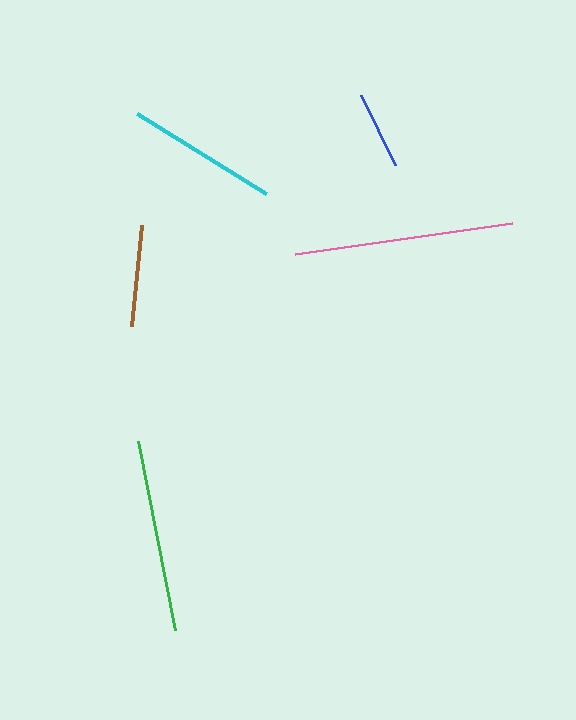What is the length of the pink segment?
The pink segment is approximately 219 pixels long.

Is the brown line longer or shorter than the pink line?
The pink line is longer than the brown line.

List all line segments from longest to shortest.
From longest to shortest: pink, green, cyan, brown, blue.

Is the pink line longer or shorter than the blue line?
The pink line is longer than the blue line.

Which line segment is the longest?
The pink line is the longest at approximately 219 pixels.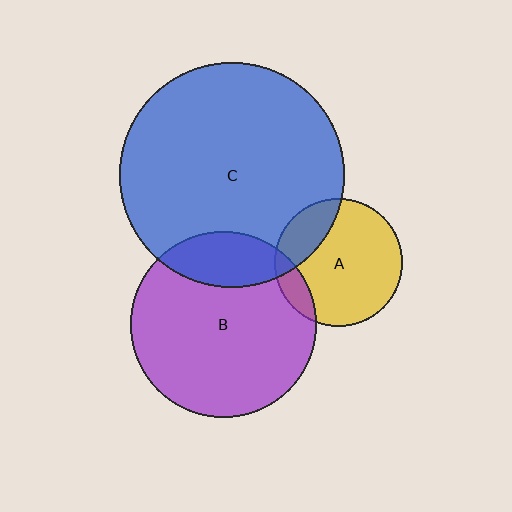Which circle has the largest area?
Circle C (blue).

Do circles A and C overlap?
Yes.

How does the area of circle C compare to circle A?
Approximately 3.1 times.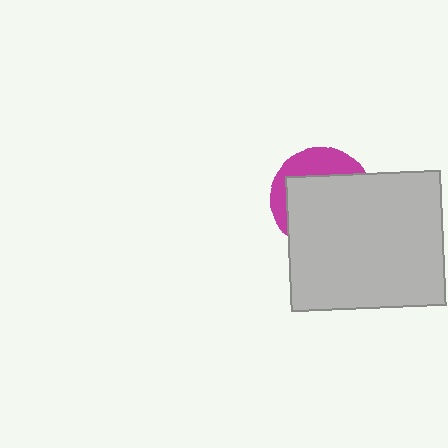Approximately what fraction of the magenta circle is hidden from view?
Roughly 68% of the magenta circle is hidden behind the light gray rectangle.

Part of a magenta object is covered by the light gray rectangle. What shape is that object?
It is a circle.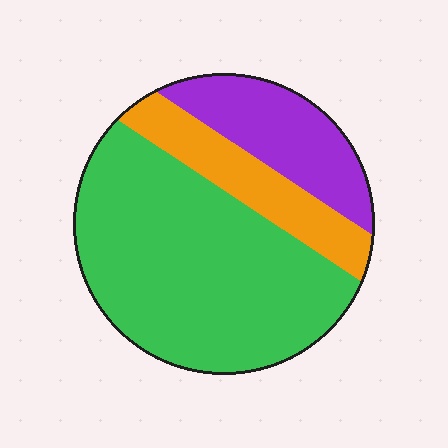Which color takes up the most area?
Green, at roughly 60%.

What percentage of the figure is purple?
Purple takes up about one fifth (1/5) of the figure.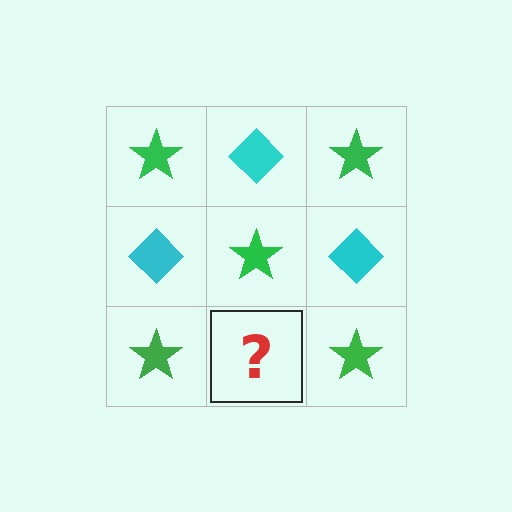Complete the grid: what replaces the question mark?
The question mark should be replaced with a cyan diamond.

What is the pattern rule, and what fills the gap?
The rule is that it alternates green star and cyan diamond in a checkerboard pattern. The gap should be filled with a cyan diamond.